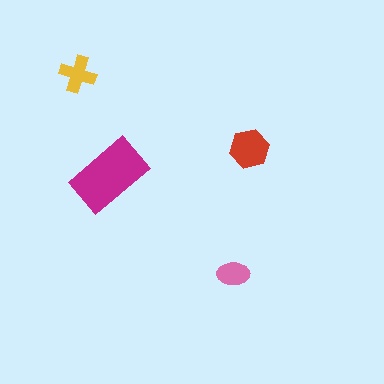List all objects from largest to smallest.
The magenta rectangle, the red hexagon, the yellow cross, the pink ellipse.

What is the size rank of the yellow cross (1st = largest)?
3rd.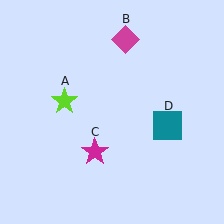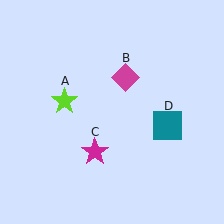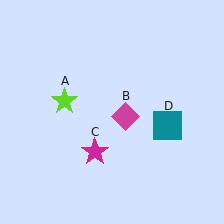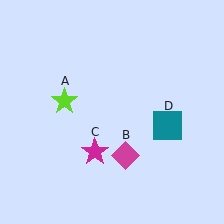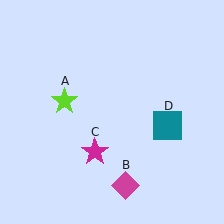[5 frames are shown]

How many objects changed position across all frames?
1 object changed position: magenta diamond (object B).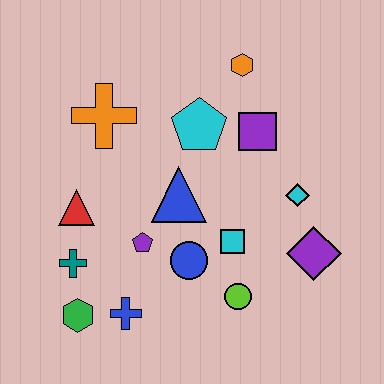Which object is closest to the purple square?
The cyan pentagon is closest to the purple square.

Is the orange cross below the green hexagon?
No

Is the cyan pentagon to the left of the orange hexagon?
Yes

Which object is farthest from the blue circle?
The orange hexagon is farthest from the blue circle.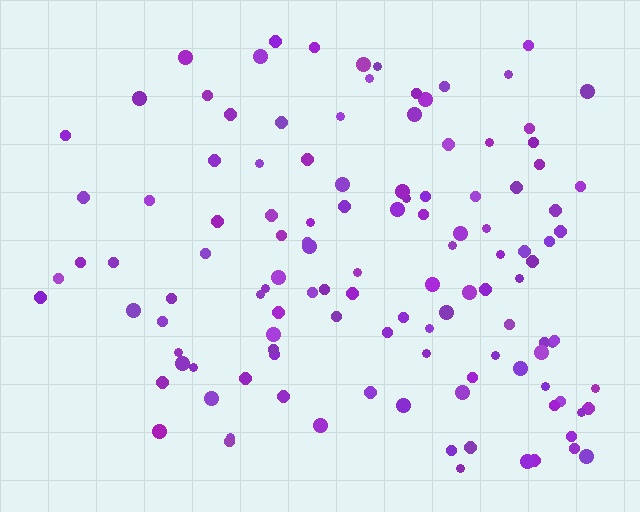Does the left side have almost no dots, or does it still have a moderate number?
Still a moderate number, just noticeably fewer than the right.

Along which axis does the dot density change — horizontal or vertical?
Horizontal.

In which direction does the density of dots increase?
From left to right, with the right side densest.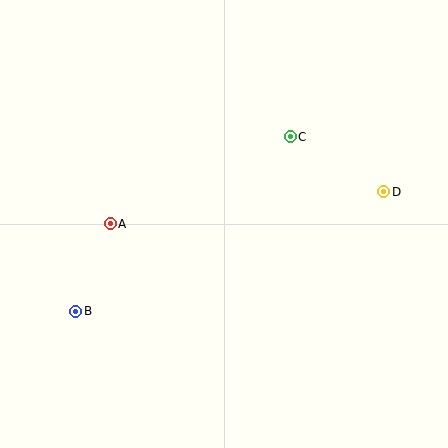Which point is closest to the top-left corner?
Point A is closest to the top-left corner.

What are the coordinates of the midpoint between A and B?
The midpoint between A and B is at (93, 267).